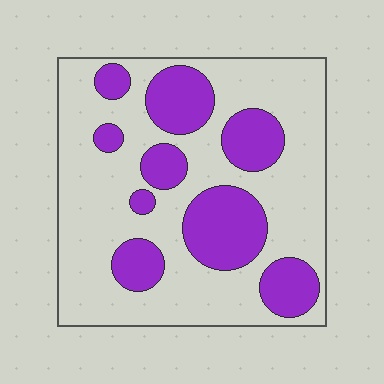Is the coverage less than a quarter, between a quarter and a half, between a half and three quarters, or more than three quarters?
Between a quarter and a half.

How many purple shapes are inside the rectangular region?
9.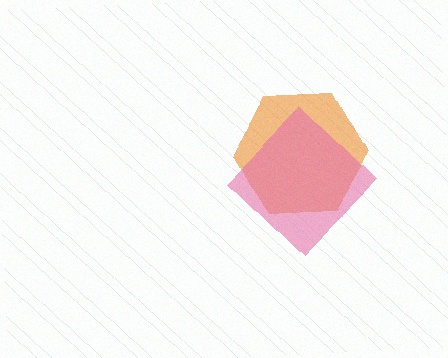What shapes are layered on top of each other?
The layered shapes are: an orange hexagon, a pink diamond.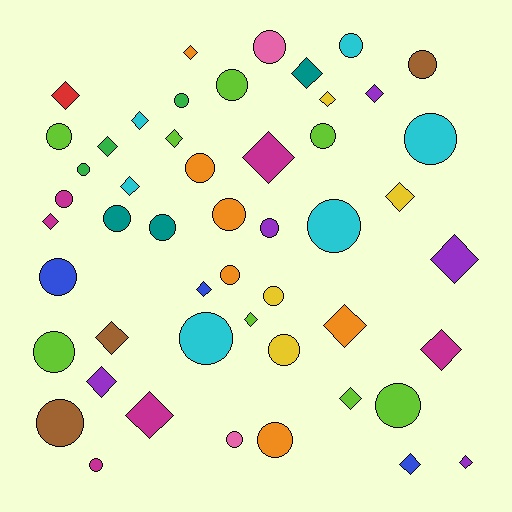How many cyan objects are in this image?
There are 6 cyan objects.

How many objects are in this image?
There are 50 objects.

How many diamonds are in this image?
There are 23 diamonds.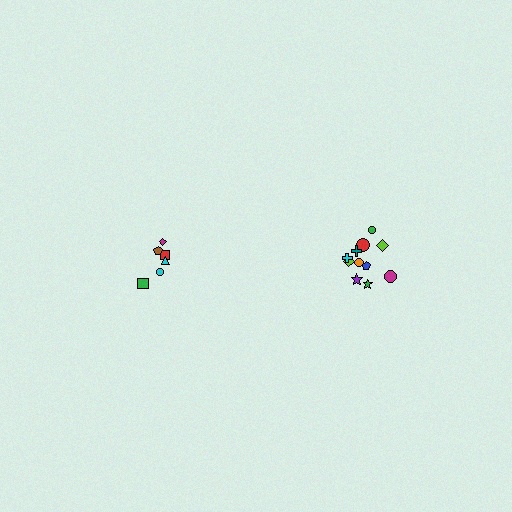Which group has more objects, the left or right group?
The right group.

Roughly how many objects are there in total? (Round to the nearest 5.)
Roughly 20 objects in total.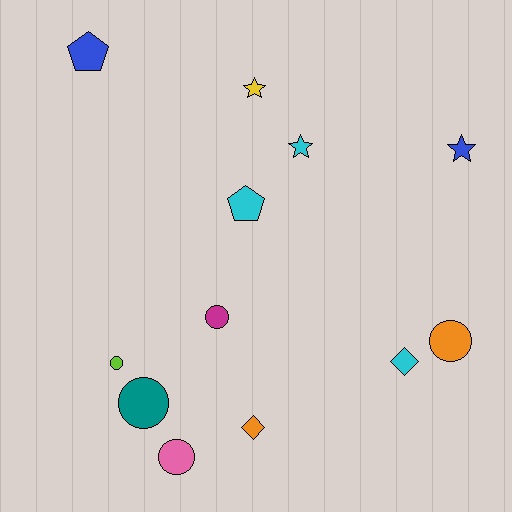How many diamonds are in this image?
There are 2 diamonds.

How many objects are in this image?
There are 12 objects.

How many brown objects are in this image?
There are no brown objects.